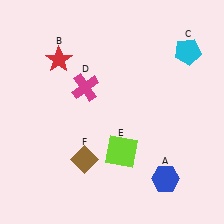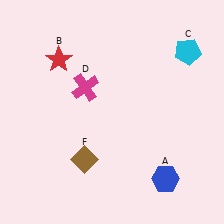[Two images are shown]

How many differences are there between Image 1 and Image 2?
There is 1 difference between the two images.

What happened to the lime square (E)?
The lime square (E) was removed in Image 2. It was in the bottom-right area of Image 1.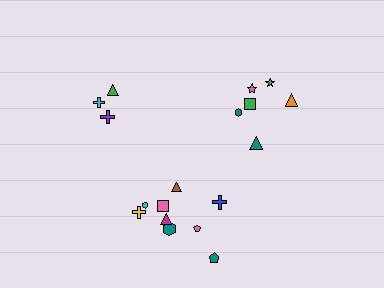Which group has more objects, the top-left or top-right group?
The top-right group.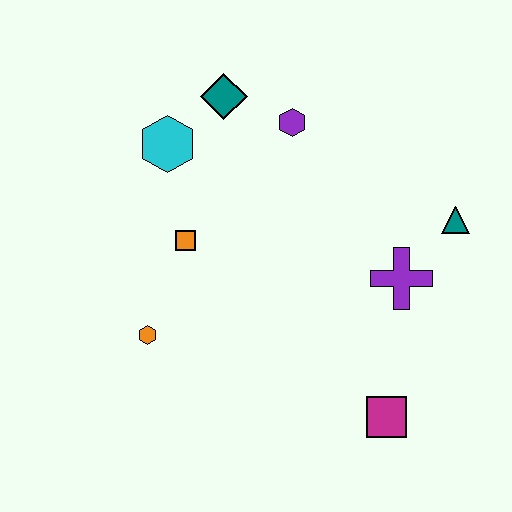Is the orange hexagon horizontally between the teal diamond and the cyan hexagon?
No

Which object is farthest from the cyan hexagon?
The magenta square is farthest from the cyan hexagon.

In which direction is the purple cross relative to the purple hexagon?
The purple cross is below the purple hexagon.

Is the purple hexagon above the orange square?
Yes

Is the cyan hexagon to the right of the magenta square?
No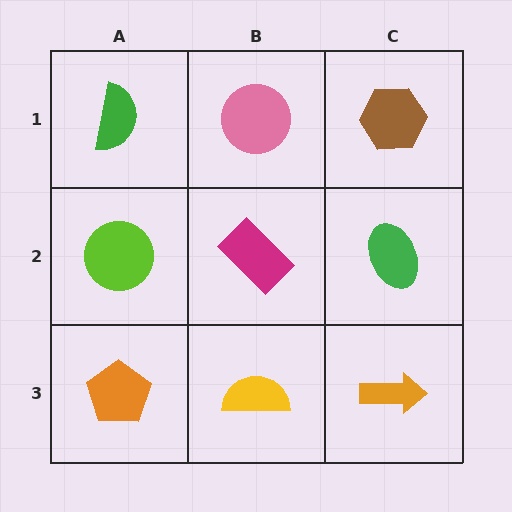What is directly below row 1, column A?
A lime circle.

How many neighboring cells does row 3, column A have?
2.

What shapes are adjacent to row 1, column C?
A green ellipse (row 2, column C), a pink circle (row 1, column B).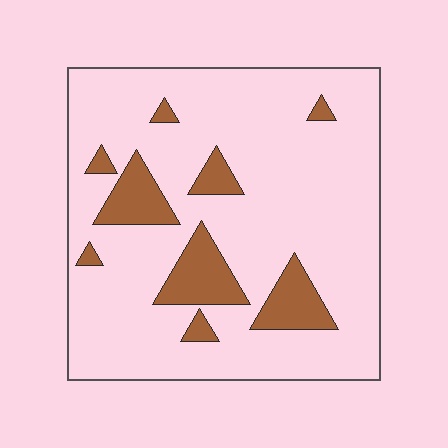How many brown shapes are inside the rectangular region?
9.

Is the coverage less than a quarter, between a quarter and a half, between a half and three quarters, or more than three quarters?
Less than a quarter.